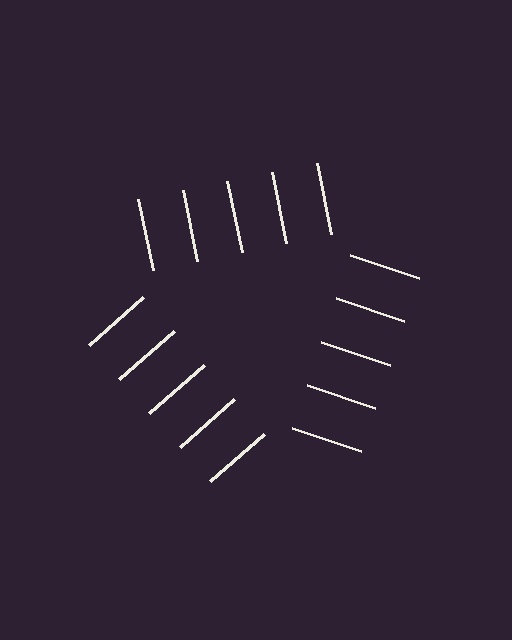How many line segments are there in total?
15 — 5 along each of the 3 edges.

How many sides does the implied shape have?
3 sides — the line-ends trace a triangle.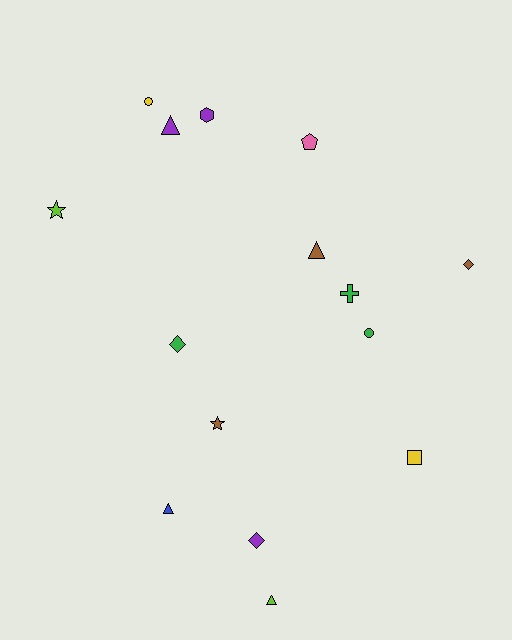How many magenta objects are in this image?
There are no magenta objects.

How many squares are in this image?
There is 1 square.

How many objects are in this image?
There are 15 objects.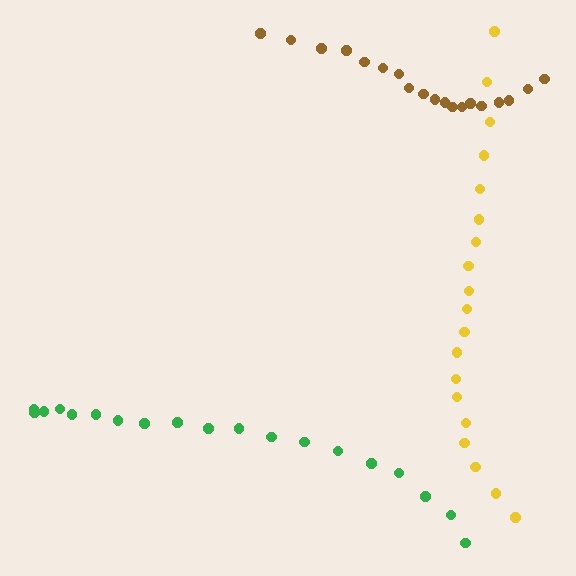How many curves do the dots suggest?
There are 3 distinct paths.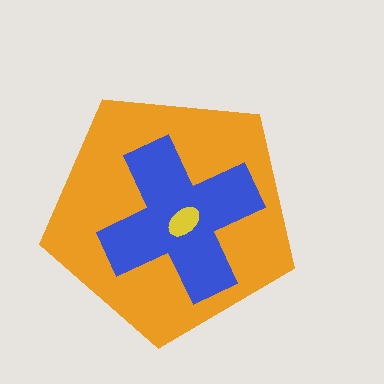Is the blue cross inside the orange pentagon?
Yes.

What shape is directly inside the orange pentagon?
The blue cross.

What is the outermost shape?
The orange pentagon.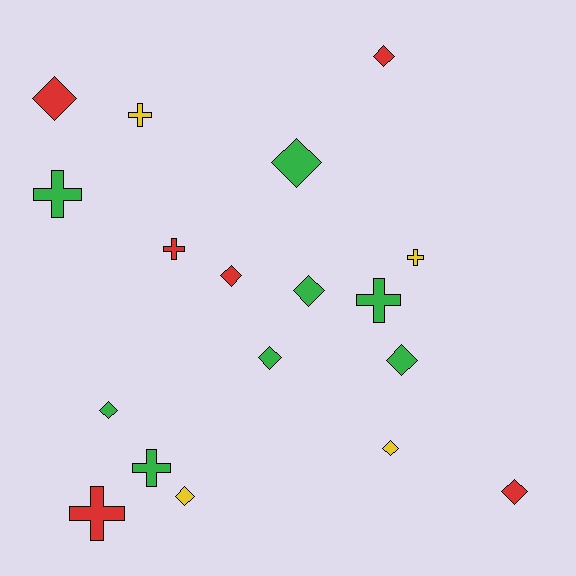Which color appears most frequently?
Green, with 8 objects.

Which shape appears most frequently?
Diamond, with 11 objects.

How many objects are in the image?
There are 18 objects.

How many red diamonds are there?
There are 4 red diamonds.